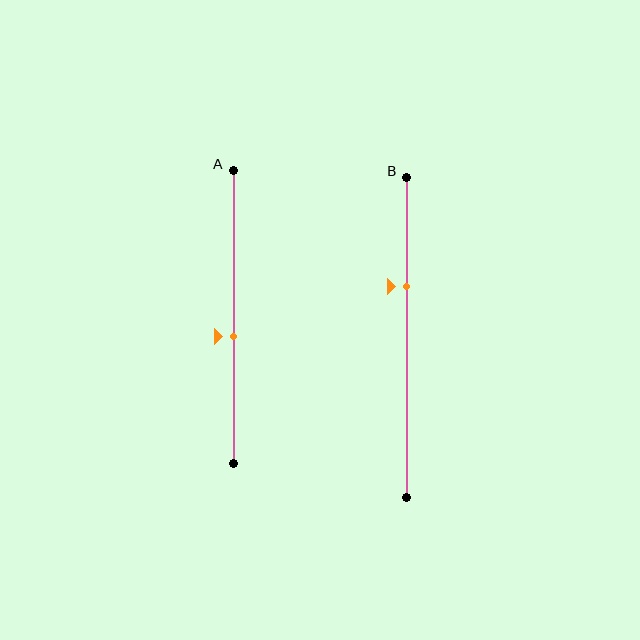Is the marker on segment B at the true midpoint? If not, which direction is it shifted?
No, the marker on segment B is shifted upward by about 16% of the segment length.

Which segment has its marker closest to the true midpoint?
Segment A has its marker closest to the true midpoint.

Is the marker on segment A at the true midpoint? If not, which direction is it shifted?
No, the marker on segment A is shifted downward by about 7% of the segment length.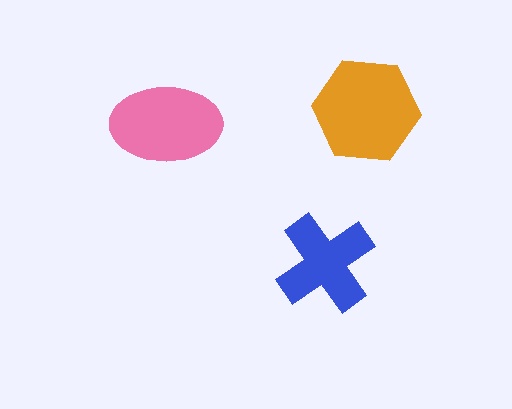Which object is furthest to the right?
The orange hexagon is rightmost.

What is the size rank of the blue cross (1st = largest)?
3rd.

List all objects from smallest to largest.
The blue cross, the pink ellipse, the orange hexagon.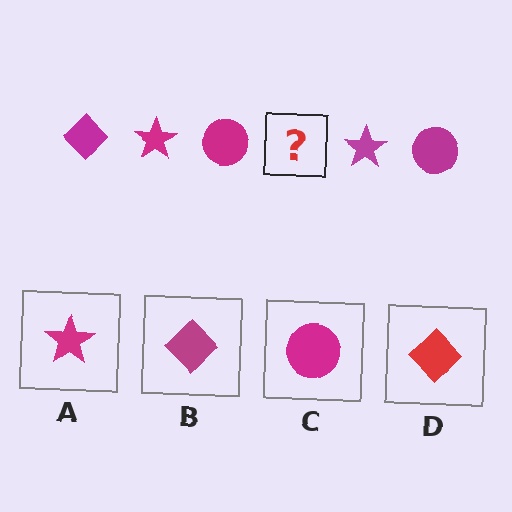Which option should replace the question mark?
Option B.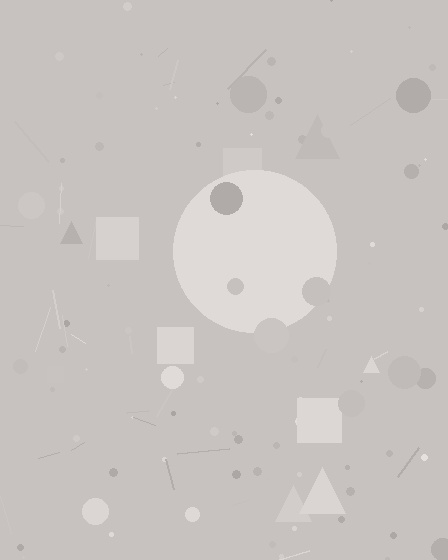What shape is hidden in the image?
A circle is hidden in the image.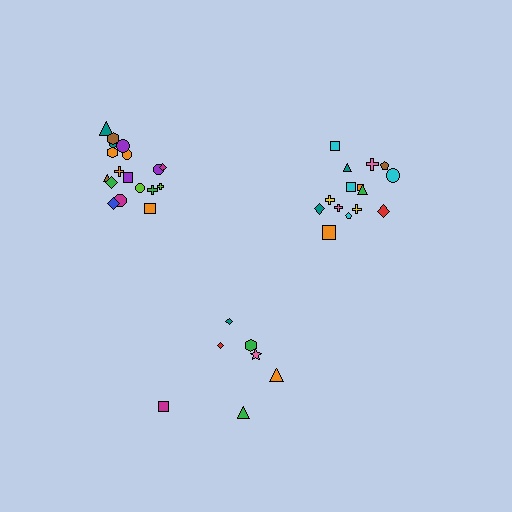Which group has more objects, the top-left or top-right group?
The top-left group.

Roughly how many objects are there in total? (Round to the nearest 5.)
Roughly 40 objects in total.